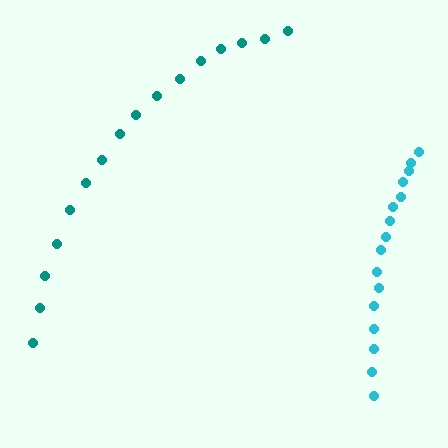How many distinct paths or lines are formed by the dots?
There are 2 distinct paths.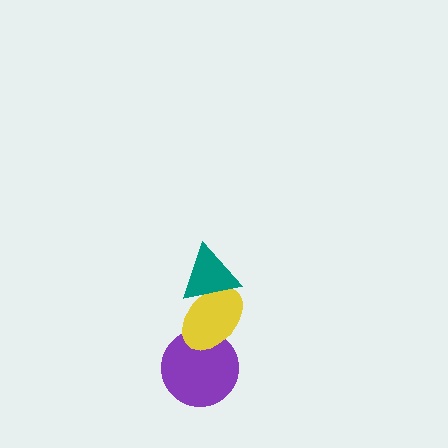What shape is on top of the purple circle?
The yellow ellipse is on top of the purple circle.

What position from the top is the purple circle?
The purple circle is 3rd from the top.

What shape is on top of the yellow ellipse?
The teal triangle is on top of the yellow ellipse.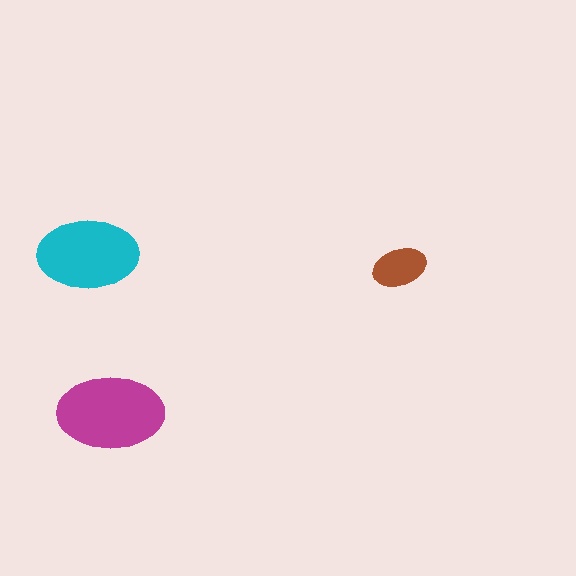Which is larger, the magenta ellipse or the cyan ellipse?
The magenta one.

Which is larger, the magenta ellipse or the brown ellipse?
The magenta one.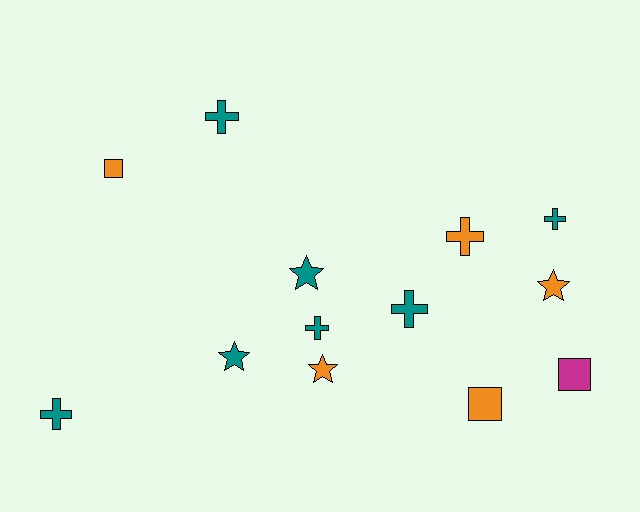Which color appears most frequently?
Teal, with 7 objects.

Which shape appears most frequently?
Cross, with 6 objects.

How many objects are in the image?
There are 13 objects.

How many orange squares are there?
There are 2 orange squares.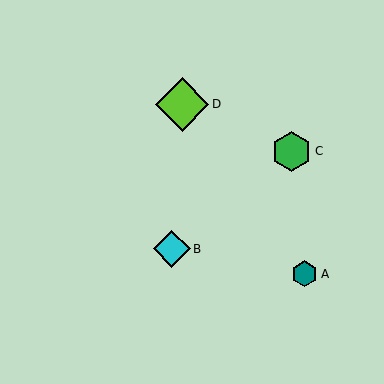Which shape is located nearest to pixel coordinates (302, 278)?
The teal hexagon (labeled A) at (305, 274) is nearest to that location.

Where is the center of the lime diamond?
The center of the lime diamond is at (182, 104).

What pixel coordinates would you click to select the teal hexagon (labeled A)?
Click at (305, 274) to select the teal hexagon A.